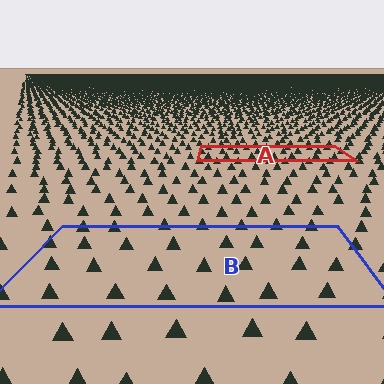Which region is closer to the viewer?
Region B is closer. The texture elements there are larger and more spread out.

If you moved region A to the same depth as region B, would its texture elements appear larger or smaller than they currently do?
They would appear larger. At a closer depth, the same texture elements are projected at a bigger on-screen size.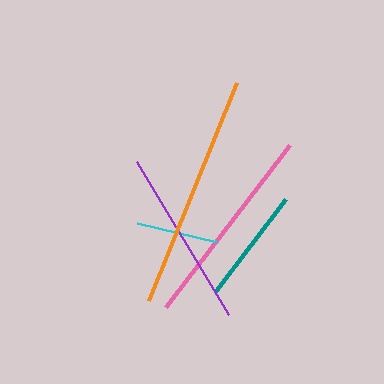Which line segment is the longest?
The orange line is the longest at approximately 235 pixels.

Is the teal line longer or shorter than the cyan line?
The teal line is longer than the cyan line.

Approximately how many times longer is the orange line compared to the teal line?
The orange line is approximately 2.0 times the length of the teal line.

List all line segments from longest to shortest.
From longest to shortest: orange, pink, purple, teal, cyan.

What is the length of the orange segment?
The orange segment is approximately 235 pixels long.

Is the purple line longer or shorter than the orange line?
The orange line is longer than the purple line.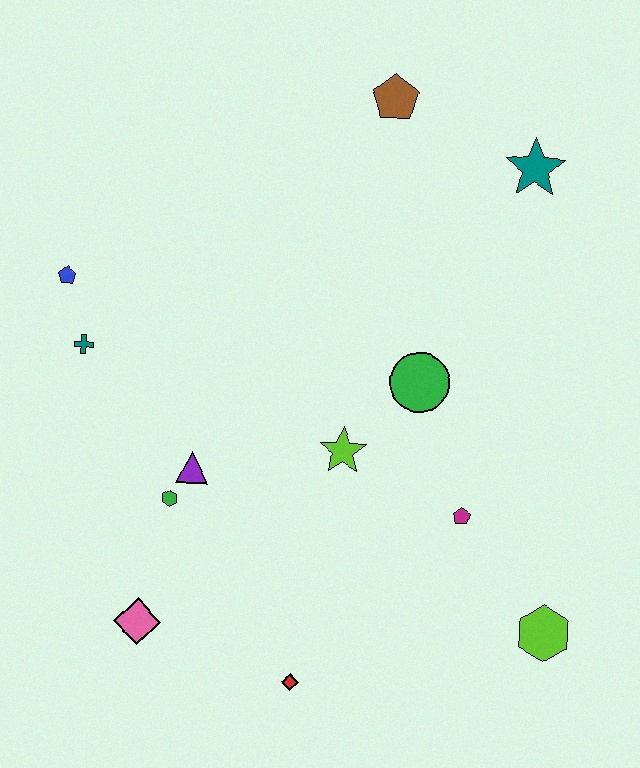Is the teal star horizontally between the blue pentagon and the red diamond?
No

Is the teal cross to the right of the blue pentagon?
Yes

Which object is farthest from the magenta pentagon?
The blue pentagon is farthest from the magenta pentagon.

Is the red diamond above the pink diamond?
No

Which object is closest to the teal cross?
The blue pentagon is closest to the teal cross.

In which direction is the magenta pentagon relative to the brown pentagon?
The magenta pentagon is below the brown pentagon.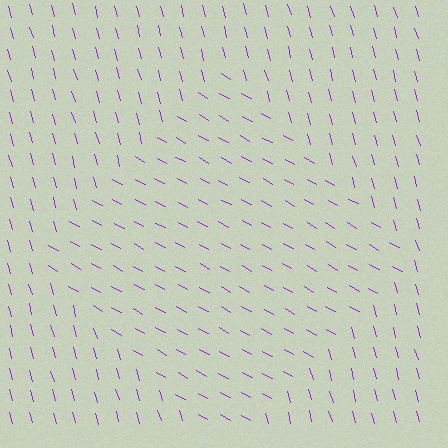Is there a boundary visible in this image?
Yes, there is a texture boundary formed by a change in line orientation.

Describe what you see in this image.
The image is filled with small purple line segments. A diamond region in the image has lines oriented differently from the surrounding lines, creating a visible texture boundary.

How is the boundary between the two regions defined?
The boundary is defined purely by a change in line orientation (approximately 45 degrees difference). All lines are the same color and thickness.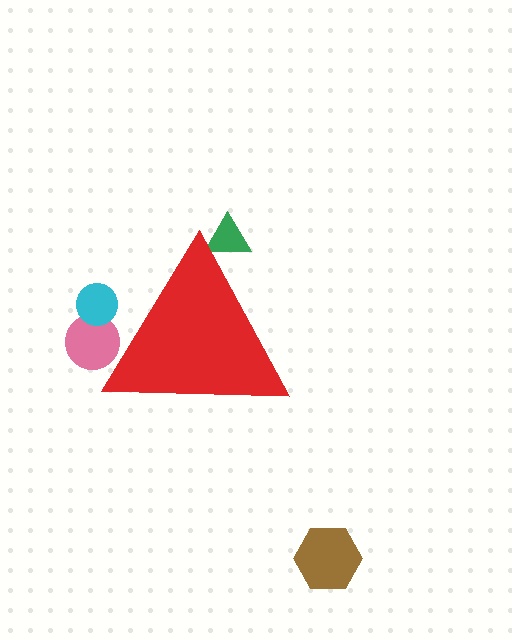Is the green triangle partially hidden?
Yes, the green triangle is partially hidden behind the red triangle.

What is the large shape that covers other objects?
A red triangle.